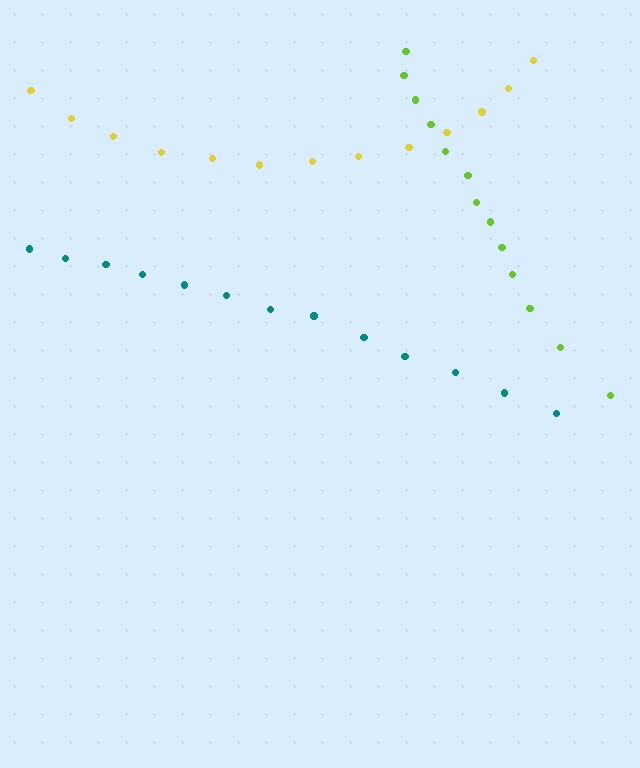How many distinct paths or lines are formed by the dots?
There are 3 distinct paths.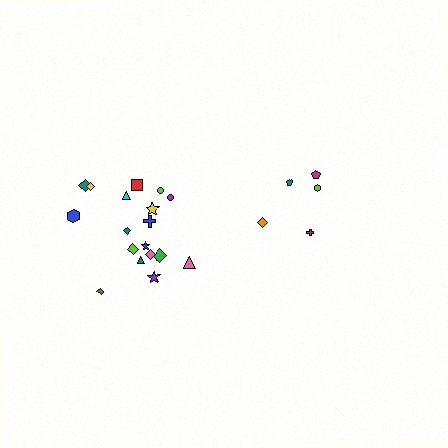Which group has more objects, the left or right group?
The left group.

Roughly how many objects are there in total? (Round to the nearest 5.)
Roughly 25 objects in total.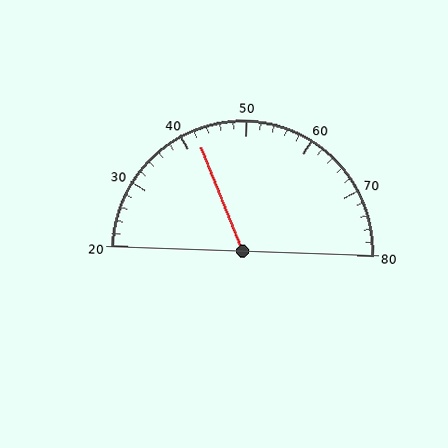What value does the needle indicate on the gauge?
The needle indicates approximately 42.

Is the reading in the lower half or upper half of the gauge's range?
The reading is in the lower half of the range (20 to 80).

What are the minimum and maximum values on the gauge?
The gauge ranges from 20 to 80.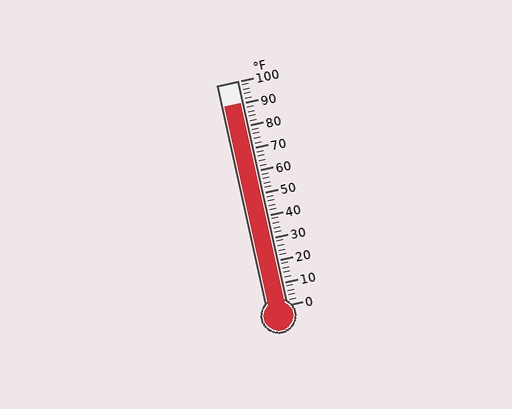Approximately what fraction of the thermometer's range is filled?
The thermometer is filled to approximately 90% of its range.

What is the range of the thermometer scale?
The thermometer scale ranges from 0°F to 100°F.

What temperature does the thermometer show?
The thermometer shows approximately 90°F.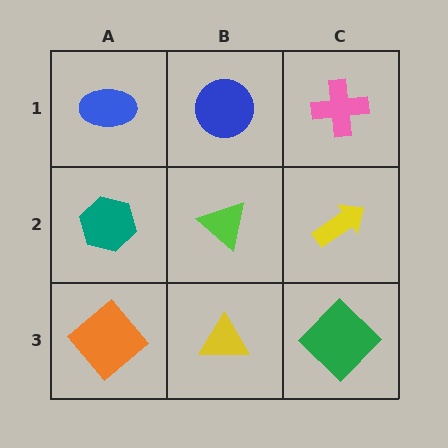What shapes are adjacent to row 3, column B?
A lime triangle (row 2, column B), an orange diamond (row 3, column A), a green diamond (row 3, column C).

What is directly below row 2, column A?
An orange diamond.